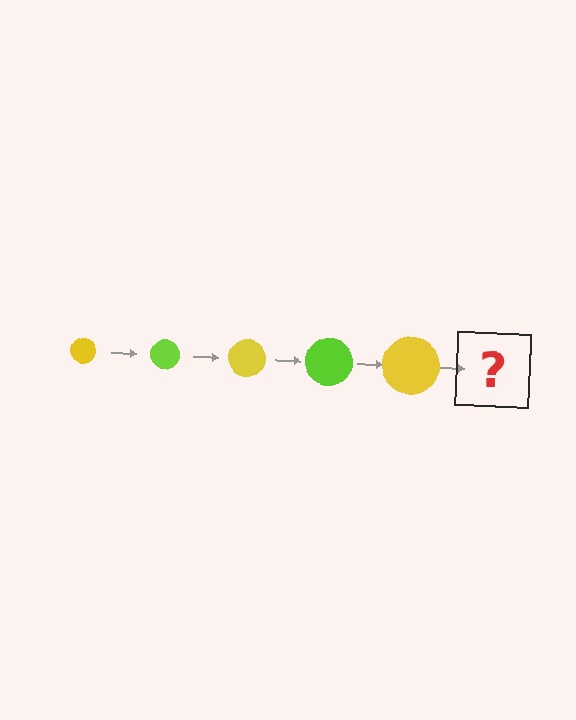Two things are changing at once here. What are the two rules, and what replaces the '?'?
The two rules are that the circle grows larger each step and the color cycles through yellow and lime. The '?' should be a lime circle, larger than the previous one.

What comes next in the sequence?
The next element should be a lime circle, larger than the previous one.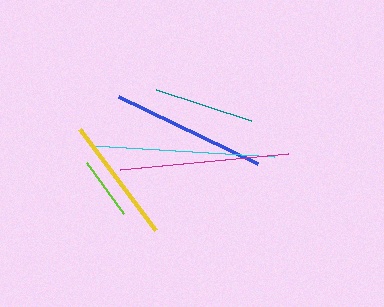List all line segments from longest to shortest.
From longest to shortest: cyan, magenta, blue, yellow, teal, lime.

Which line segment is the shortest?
The lime line is the shortest at approximately 63 pixels.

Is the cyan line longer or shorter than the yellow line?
The cyan line is longer than the yellow line.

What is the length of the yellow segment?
The yellow segment is approximately 126 pixels long.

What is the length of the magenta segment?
The magenta segment is approximately 169 pixels long.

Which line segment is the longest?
The cyan line is the longest at approximately 182 pixels.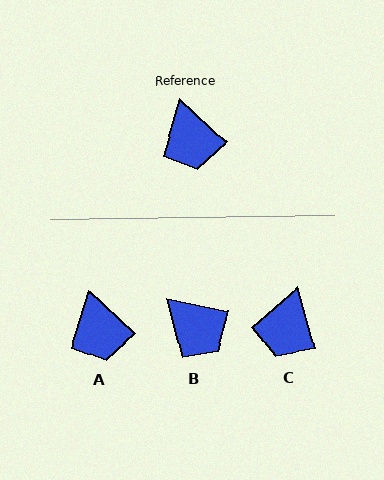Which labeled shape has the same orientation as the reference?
A.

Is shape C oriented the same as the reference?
No, it is off by about 32 degrees.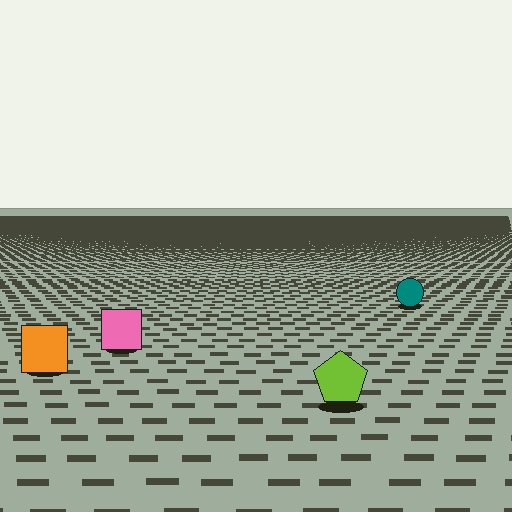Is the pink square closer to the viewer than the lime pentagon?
No. The lime pentagon is closer — you can tell from the texture gradient: the ground texture is coarser near it.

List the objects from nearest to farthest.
From nearest to farthest: the lime pentagon, the orange square, the pink square, the teal circle.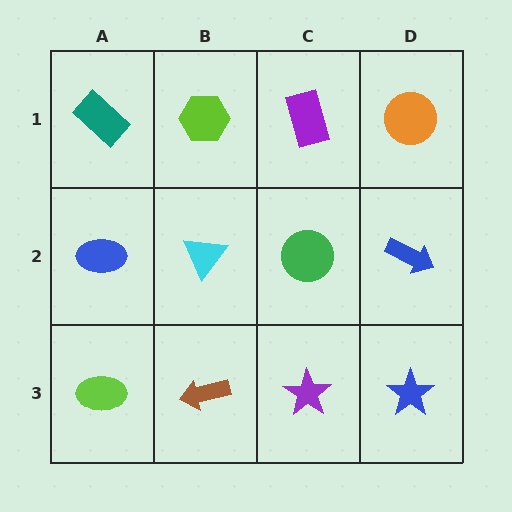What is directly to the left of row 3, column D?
A purple star.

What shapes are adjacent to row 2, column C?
A purple rectangle (row 1, column C), a purple star (row 3, column C), a cyan triangle (row 2, column B), a blue arrow (row 2, column D).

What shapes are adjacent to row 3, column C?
A green circle (row 2, column C), a brown arrow (row 3, column B), a blue star (row 3, column D).